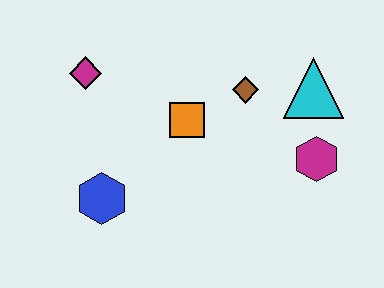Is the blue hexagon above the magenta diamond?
No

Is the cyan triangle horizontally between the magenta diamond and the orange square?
No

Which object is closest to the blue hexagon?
The orange square is closest to the blue hexagon.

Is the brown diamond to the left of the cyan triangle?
Yes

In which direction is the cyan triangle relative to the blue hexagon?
The cyan triangle is to the right of the blue hexagon.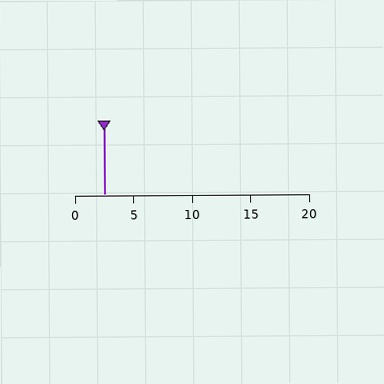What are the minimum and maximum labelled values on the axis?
The axis runs from 0 to 20.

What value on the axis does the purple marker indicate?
The marker indicates approximately 2.5.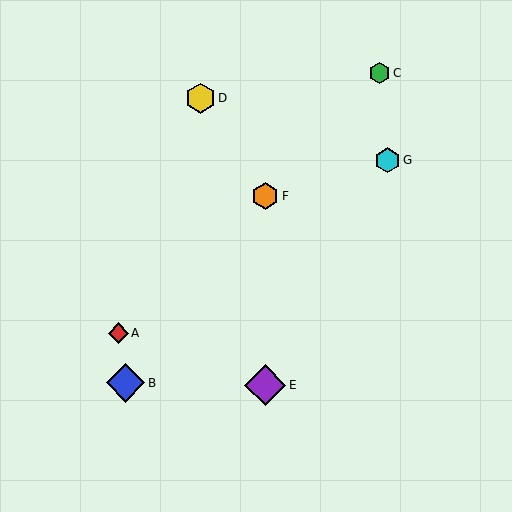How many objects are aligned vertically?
2 objects (E, F) are aligned vertically.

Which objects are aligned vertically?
Objects E, F are aligned vertically.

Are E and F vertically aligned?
Yes, both are at x≈265.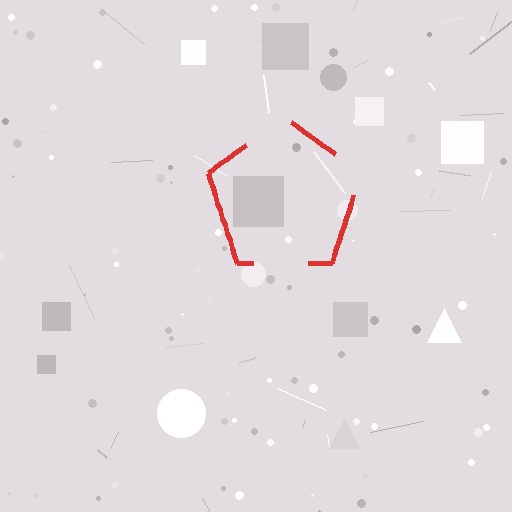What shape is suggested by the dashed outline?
The dashed outline suggests a pentagon.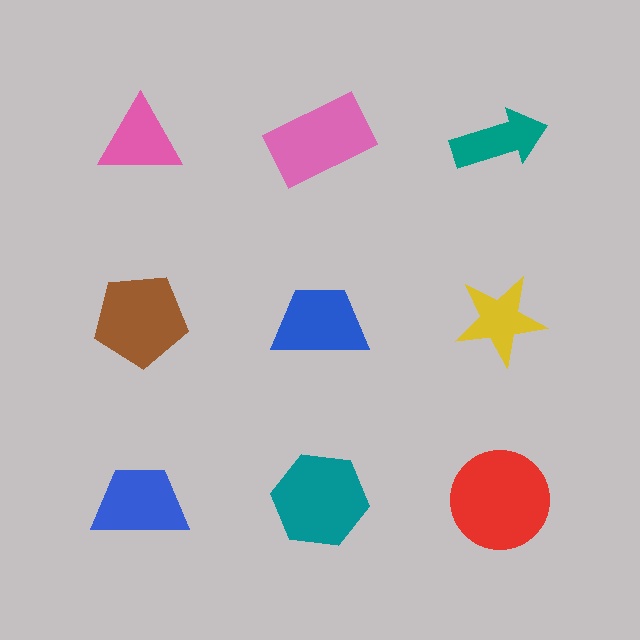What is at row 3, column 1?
A blue trapezoid.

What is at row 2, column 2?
A blue trapezoid.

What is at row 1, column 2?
A pink rectangle.